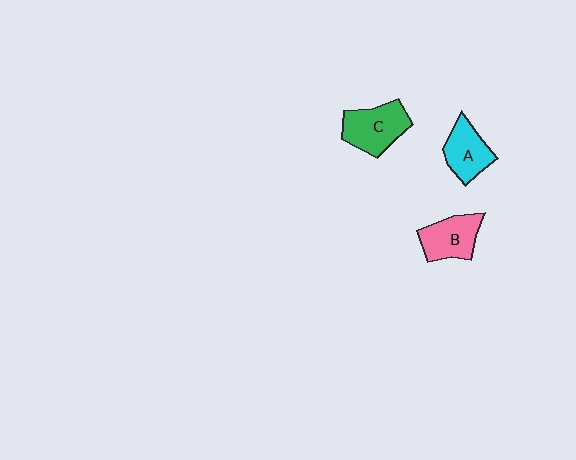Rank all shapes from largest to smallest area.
From largest to smallest: C (green), B (pink), A (cyan).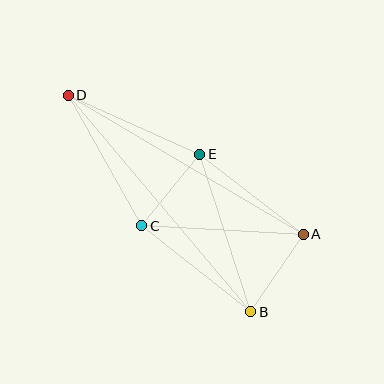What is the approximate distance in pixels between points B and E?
The distance between B and E is approximately 166 pixels.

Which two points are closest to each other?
Points C and E are closest to each other.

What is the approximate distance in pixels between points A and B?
The distance between A and B is approximately 94 pixels.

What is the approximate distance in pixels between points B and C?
The distance between B and C is approximately 139 pixels.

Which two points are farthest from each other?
Points B and D are farthest from each other.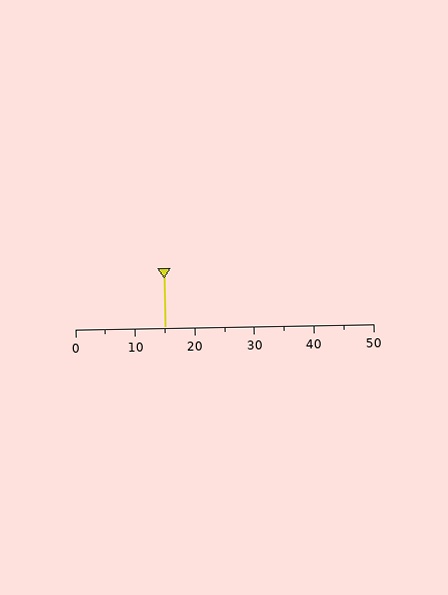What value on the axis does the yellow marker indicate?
The marker indicates approximately 15.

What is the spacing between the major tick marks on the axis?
The major ticks are spaced 10 apart.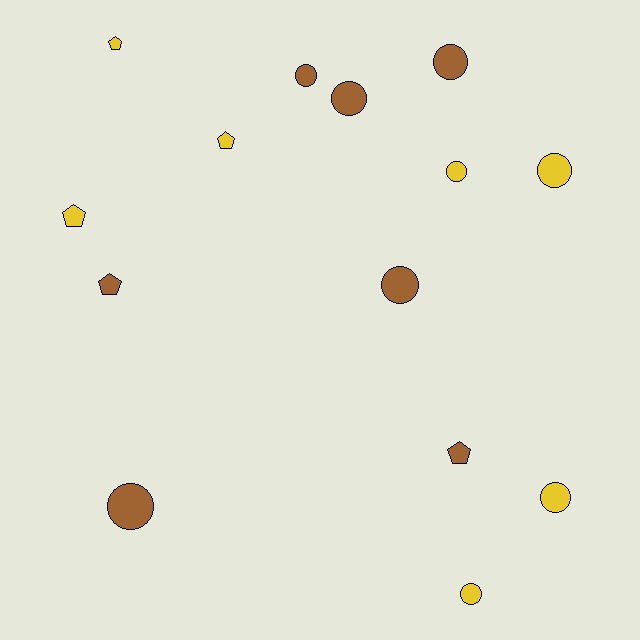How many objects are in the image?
There are 14 objects.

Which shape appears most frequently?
Circle, with 9 objects.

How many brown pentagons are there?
There are 2 brown pentagons.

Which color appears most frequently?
Brown, with 7 objects.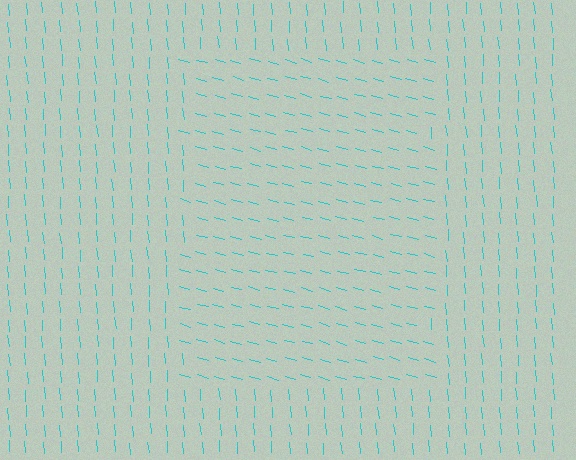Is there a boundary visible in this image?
Yes, there is a texture boundary formed by a change in line orientation.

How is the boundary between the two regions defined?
The boundary is defined purely by a change in line orientation (approximately 69 degrees difference). All lines are the same color and thickness.